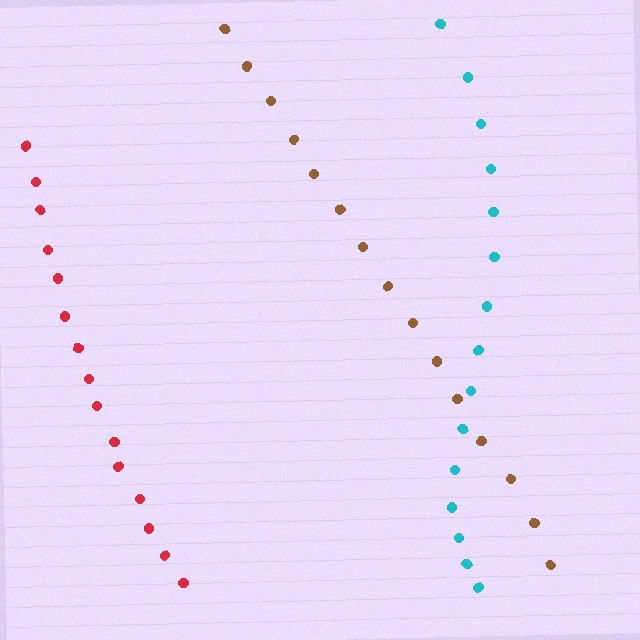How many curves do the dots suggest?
There are 3 distinct paths.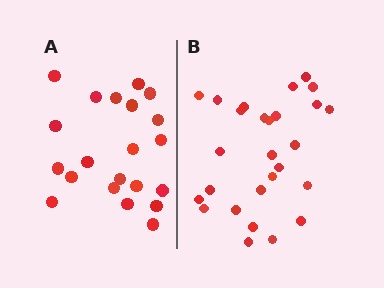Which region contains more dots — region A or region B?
Region B (the right region) has more dots.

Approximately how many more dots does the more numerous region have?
Region B has about 6 more dots than region A.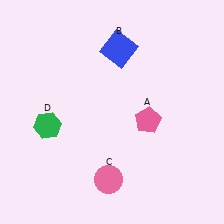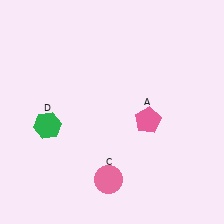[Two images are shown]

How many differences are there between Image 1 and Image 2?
There is 1 difference between the two images.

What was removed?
The blue square (B) was removed in Image 2.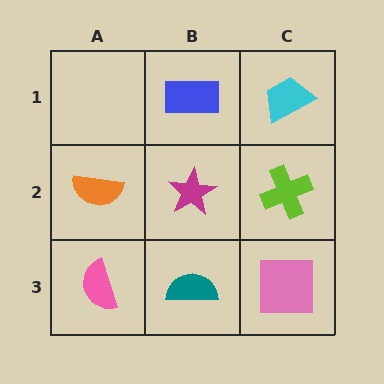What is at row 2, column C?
A lime cross.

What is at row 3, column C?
A pink square.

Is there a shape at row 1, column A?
No, that cell is empty.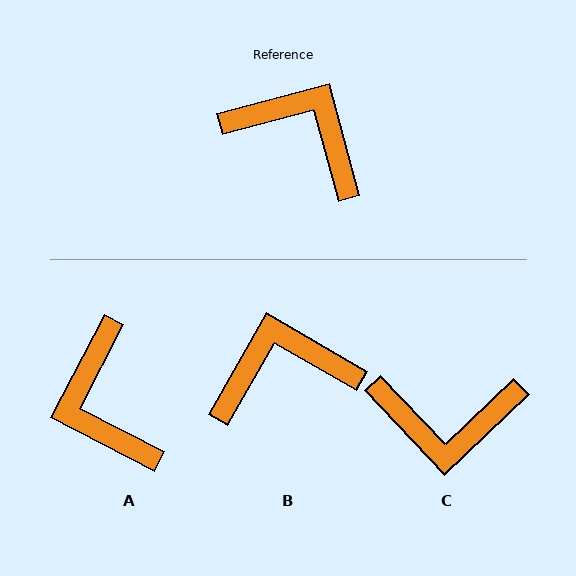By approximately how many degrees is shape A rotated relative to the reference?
Approximately 138 degrees counter-clockwise.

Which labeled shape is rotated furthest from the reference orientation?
C, about 152 degrees away.